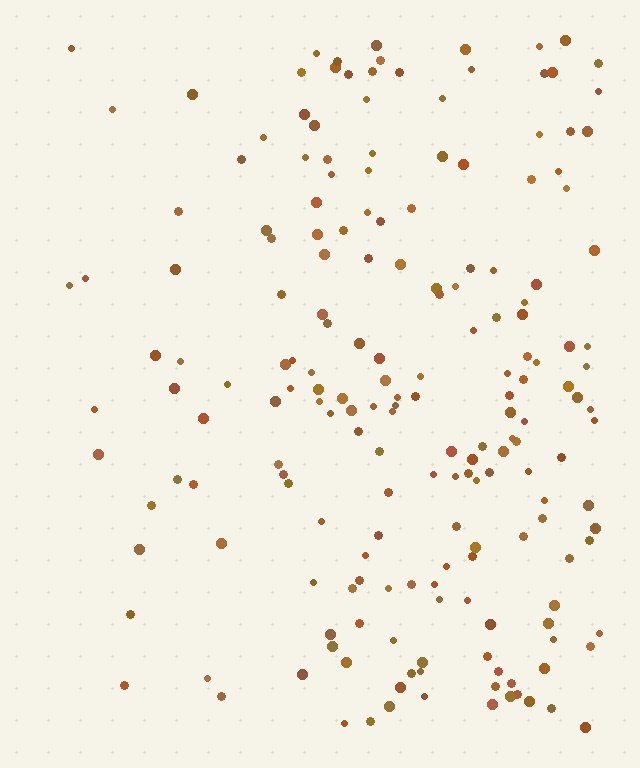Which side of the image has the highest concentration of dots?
The right.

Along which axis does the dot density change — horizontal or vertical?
Horizontal.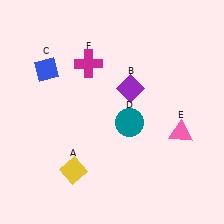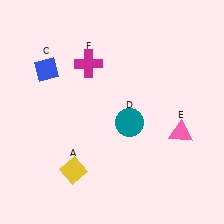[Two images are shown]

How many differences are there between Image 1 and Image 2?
There is 1 difference between the two images.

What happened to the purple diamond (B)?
The purple diamond (B) was removed in Image 2. It was in the top-right area of Image 1.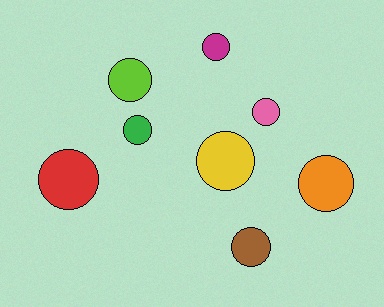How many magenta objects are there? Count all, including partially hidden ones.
There is 1 magenta object.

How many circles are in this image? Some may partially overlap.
There are 8 circles.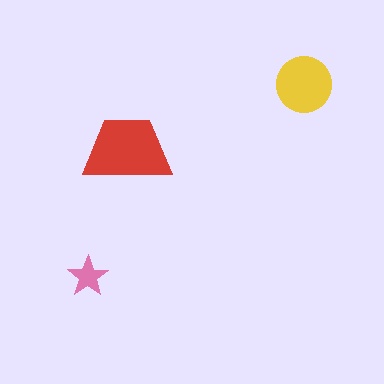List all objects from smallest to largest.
The pink star, the yellow circle, the red trapezoid.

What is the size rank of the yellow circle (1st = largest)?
2nd.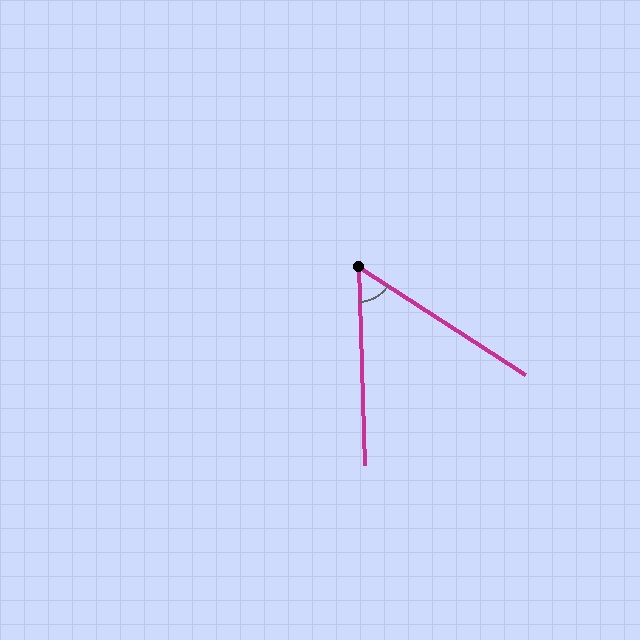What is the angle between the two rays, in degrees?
Approximately 55 degrees.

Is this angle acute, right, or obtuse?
It is acute.